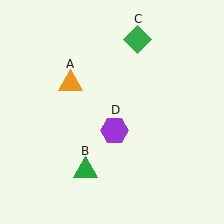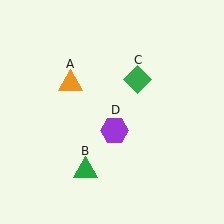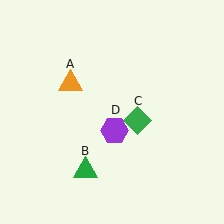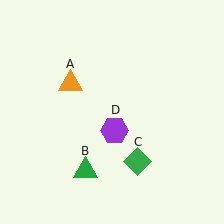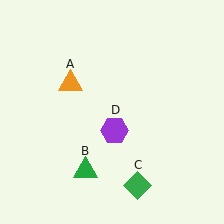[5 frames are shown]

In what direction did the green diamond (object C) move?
The green diamond (object C) moved down.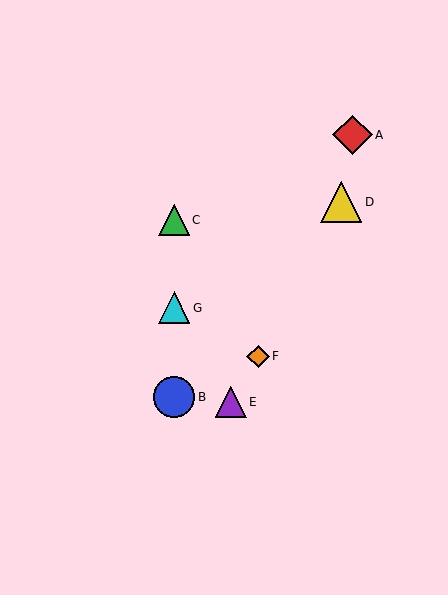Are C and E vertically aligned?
No, C is at x≈174 and E is at x≈231.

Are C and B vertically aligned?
Yes, both are at x≈174.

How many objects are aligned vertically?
3 objects (B, C, G) are aligned vertically.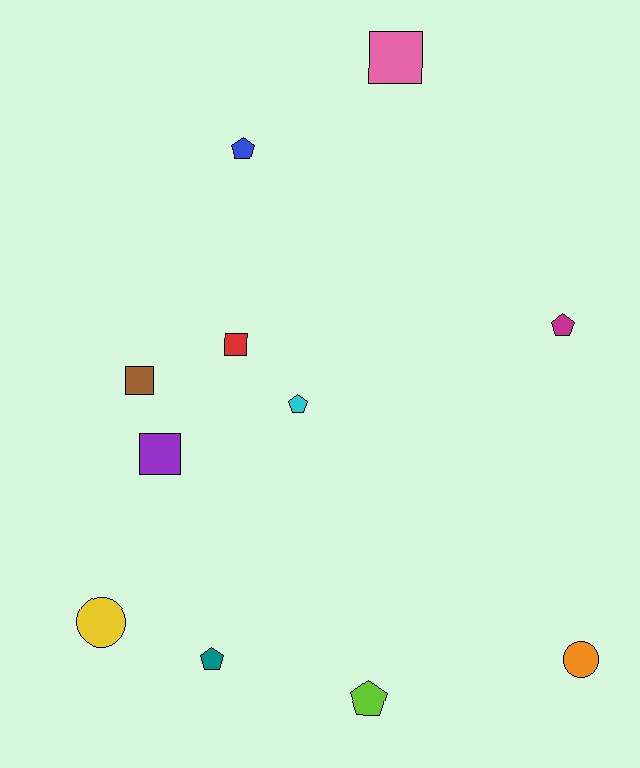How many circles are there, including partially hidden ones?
There are 2 circles.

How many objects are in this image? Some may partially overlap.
There are 11 objects.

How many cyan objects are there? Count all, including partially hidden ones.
There is 1 cyan object.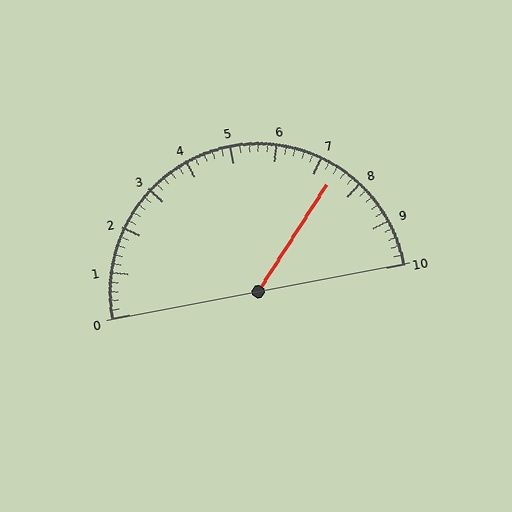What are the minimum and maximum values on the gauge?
The gauge ranges from 0 to 10.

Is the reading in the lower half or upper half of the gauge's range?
The reading is in the upper half of the range (0 to 10).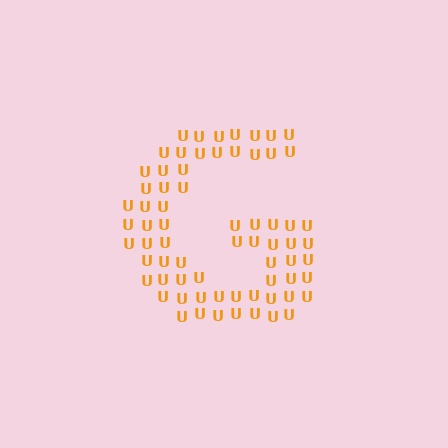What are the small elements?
The small elements are letter U's.